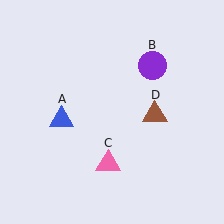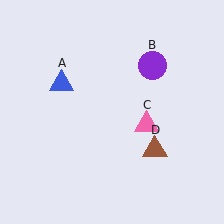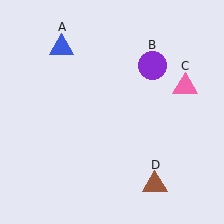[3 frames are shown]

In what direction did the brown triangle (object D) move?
The brown triangle (object D) moved down.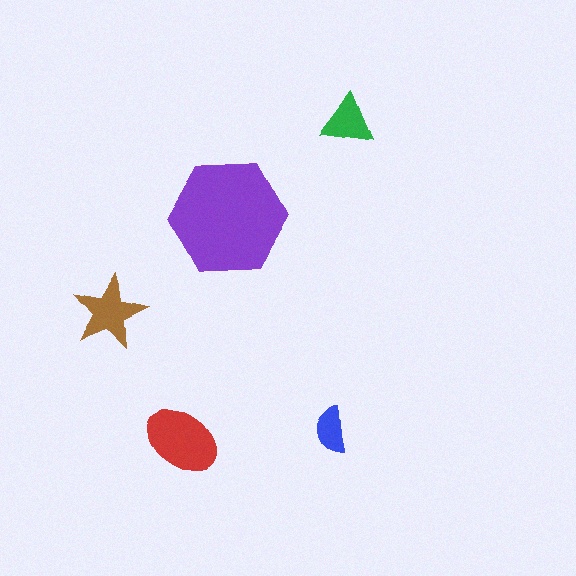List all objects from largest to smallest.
The purple hexagon, the red ellipse, the brown star, the green triangle, the blue semicircle.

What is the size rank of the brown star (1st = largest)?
3rd.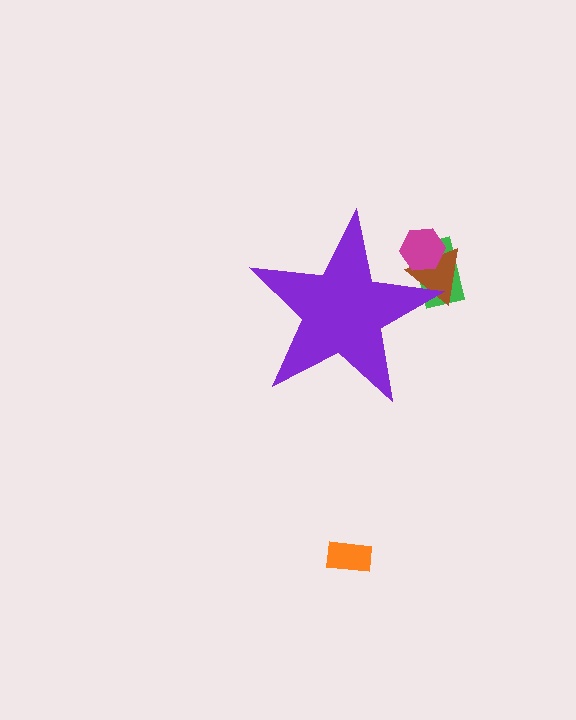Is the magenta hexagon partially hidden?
Yes, the magenta hexagon is partially hidden behind the purple star.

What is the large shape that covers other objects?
A purple star.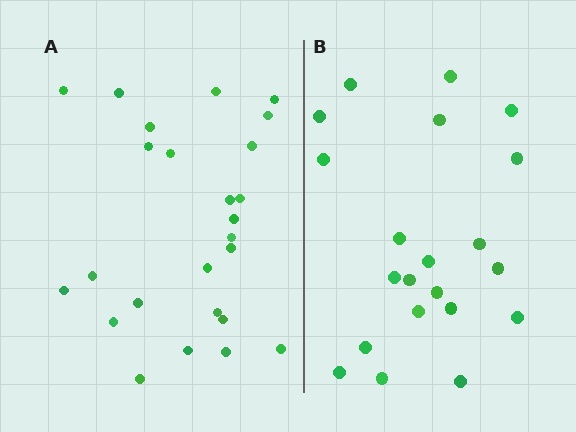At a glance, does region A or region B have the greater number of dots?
Region A (the left region) has more dots.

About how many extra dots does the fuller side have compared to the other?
Region A has about 4 more dots than region B.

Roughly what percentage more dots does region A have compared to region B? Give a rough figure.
About 20% more.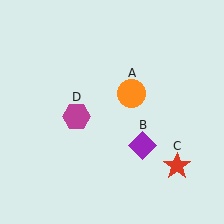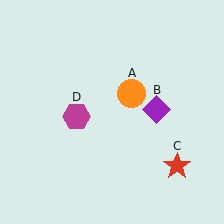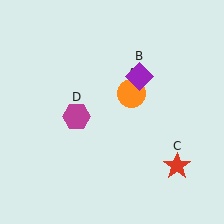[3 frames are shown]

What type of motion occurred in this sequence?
The purple diamond (object B) rotated counterclockwise around the center of the scene.